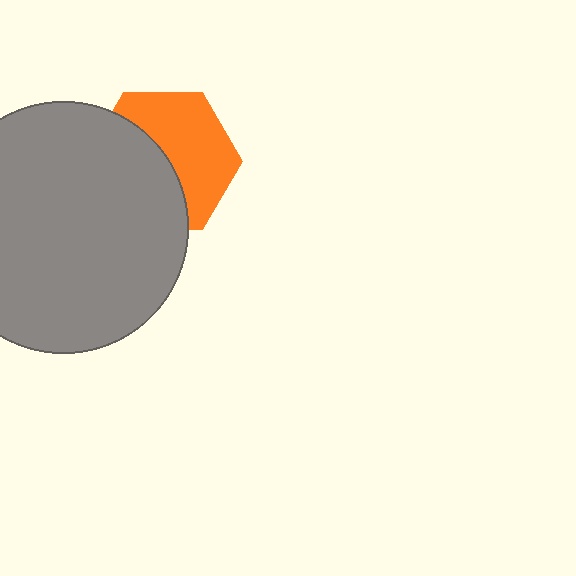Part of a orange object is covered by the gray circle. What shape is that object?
It is a hexagon.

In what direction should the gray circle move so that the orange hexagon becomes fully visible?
The gray circle should move left. That is the shortest direction to clear the overlap and leave the orange hexagon fully visible.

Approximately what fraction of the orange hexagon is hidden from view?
Roughly 48% of the orange hexagon is hidden behind the gray circle.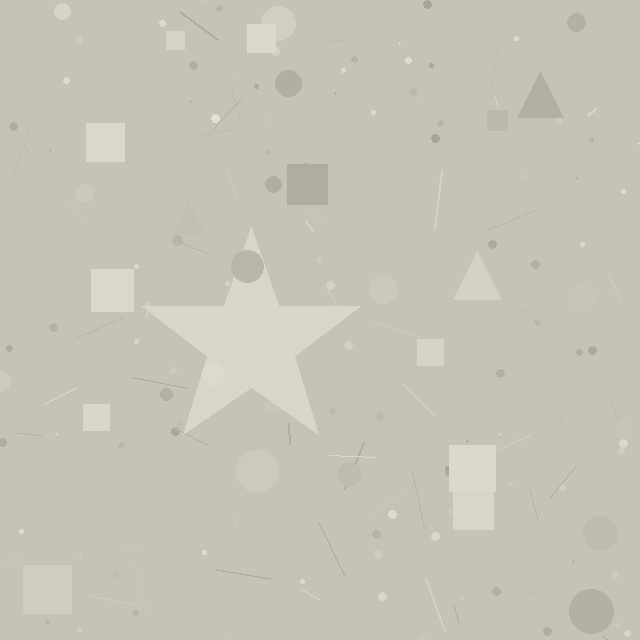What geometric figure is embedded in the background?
A star is embedded in the background.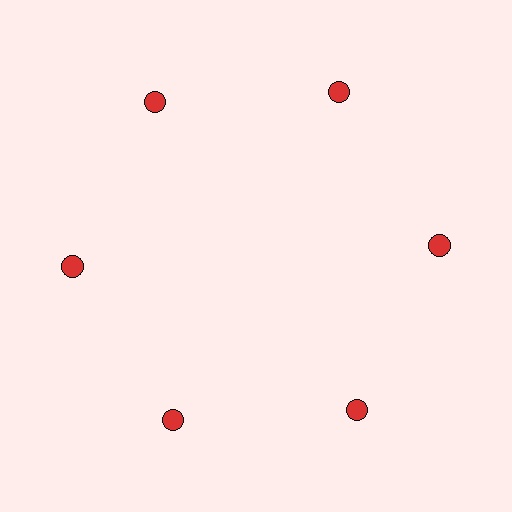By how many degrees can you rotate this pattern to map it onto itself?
The pattern maps onto itself every 60 degrees of rotation.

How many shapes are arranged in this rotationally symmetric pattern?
There are 6 shapes, arranged in 6 groups of 1.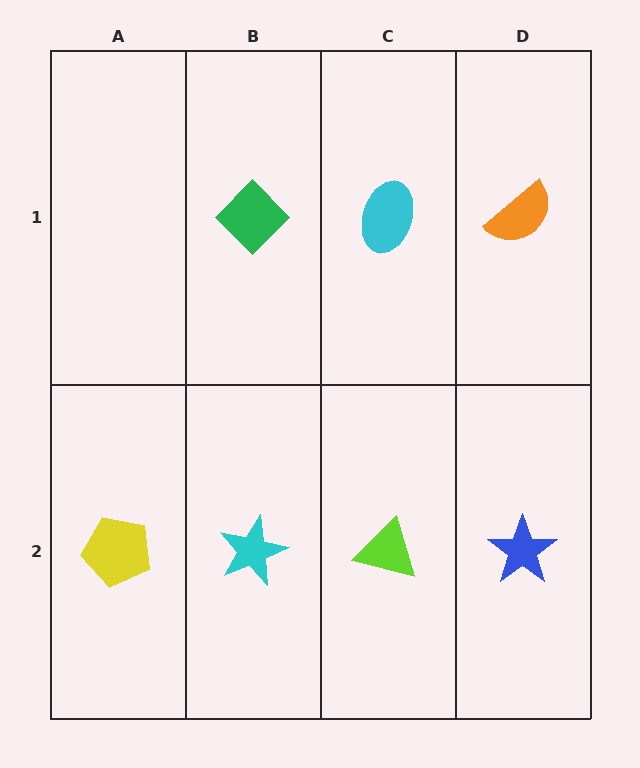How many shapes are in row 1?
3 shapes.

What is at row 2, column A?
A yellow pentagon.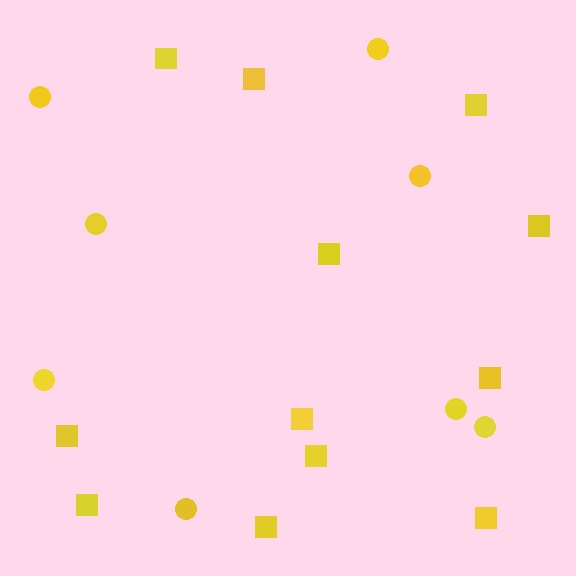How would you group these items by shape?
There are 2 groups: one group of circles (8) and one group of squares (12).